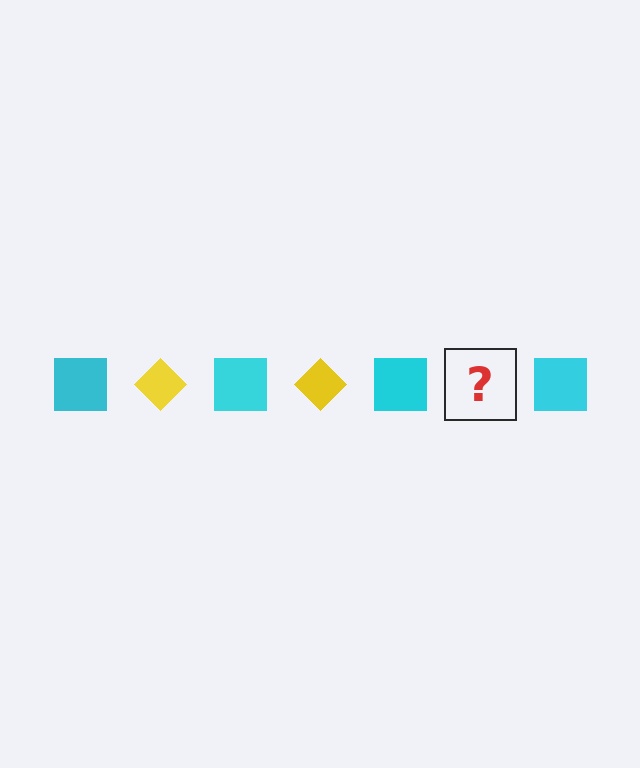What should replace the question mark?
The question mark should be replaced with a yellow diamond.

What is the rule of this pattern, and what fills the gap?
The rule is that the pattern alternates between cyan square and yellow diamond. The gap should be filled with a yellow diamond.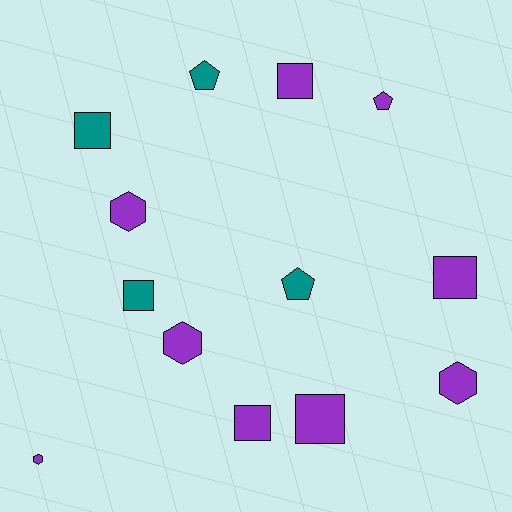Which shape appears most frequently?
Square, with 6 objects.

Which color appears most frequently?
Purple, with 9 objects.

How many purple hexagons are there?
There are 4 purple hexagons.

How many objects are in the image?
There are 13 objects.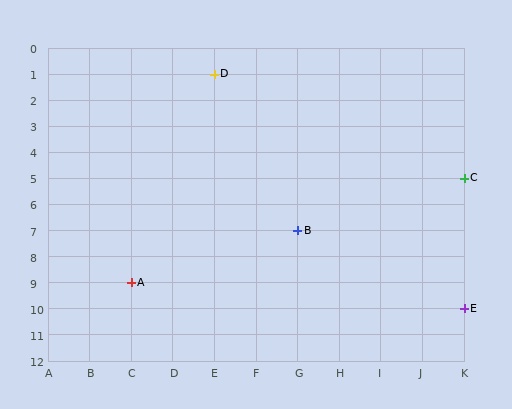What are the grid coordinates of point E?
Point E is at grid coordinates (K, 10).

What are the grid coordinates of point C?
Point C is at grid coordinates (K, 5).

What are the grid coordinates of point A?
Point A is at grid coordinates (C, 9).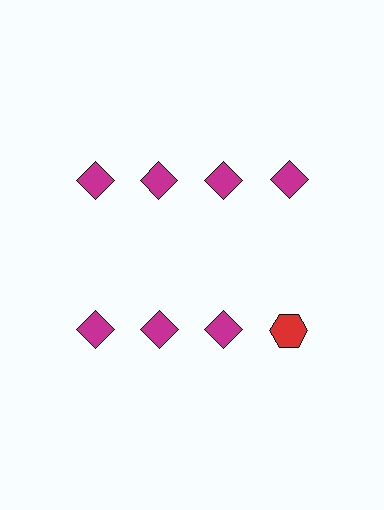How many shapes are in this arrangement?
There are 8 shapes arranged in a grid pattern.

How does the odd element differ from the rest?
It differs in both color (red instead of magenta) and shape (hexagon instead of diamond).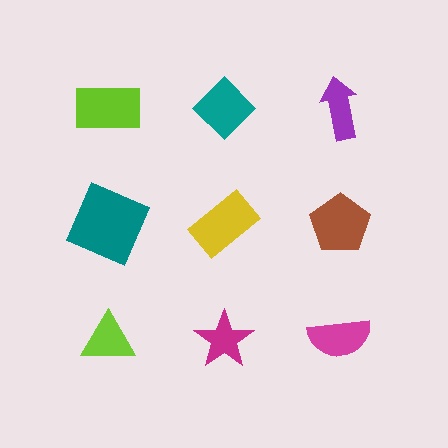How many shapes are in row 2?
3 shapes.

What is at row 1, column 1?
A lime rectangle.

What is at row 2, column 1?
A teal square.